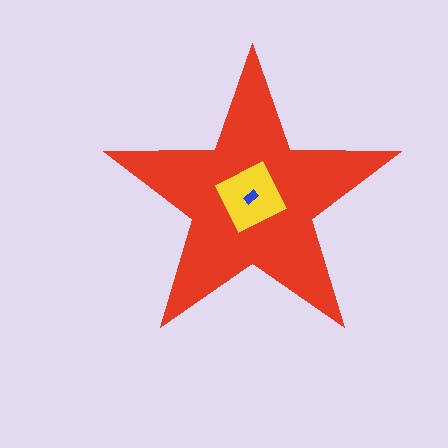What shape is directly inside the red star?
The yellow square.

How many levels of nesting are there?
3.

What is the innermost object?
The blue rectangle.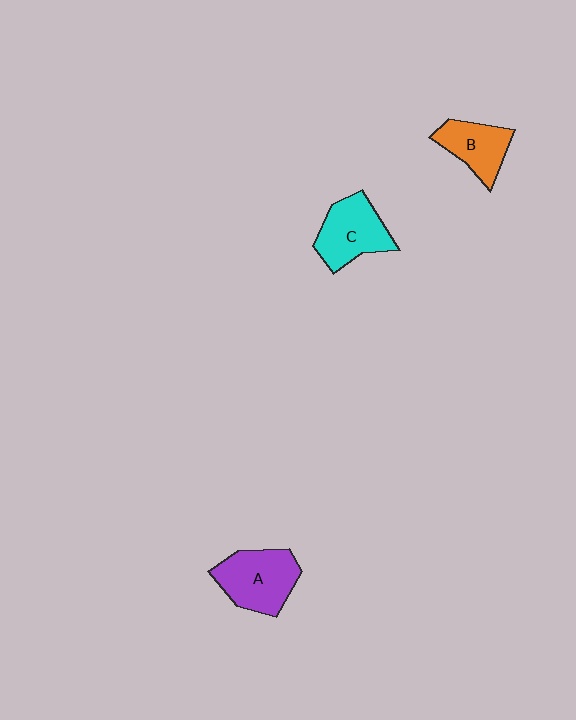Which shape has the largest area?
Shape A (purple).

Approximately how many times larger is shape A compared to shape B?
Approximately 1.3 times.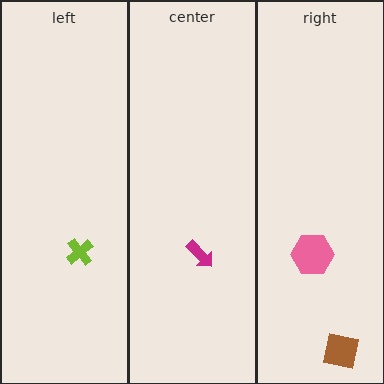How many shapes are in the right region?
2.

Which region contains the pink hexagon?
The right region.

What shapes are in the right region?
The pink hexagon, the brown square.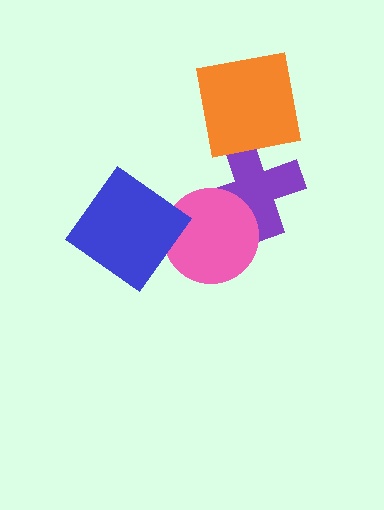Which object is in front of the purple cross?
The pink circle is in front of the purple cross.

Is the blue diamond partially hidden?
No, no other shape covers it.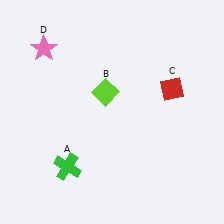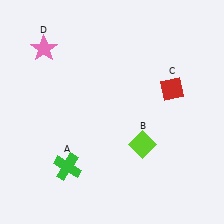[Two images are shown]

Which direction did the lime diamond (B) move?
The lime diamond (B) moved down.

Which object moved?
The lime diamond (B) moved down.